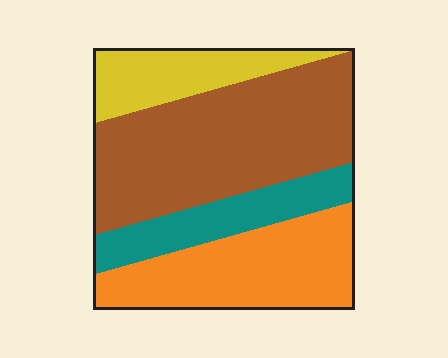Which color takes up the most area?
Brown, at roughly 45%.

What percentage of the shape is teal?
Teal takes up less than a sixth of the shape.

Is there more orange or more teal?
Orange.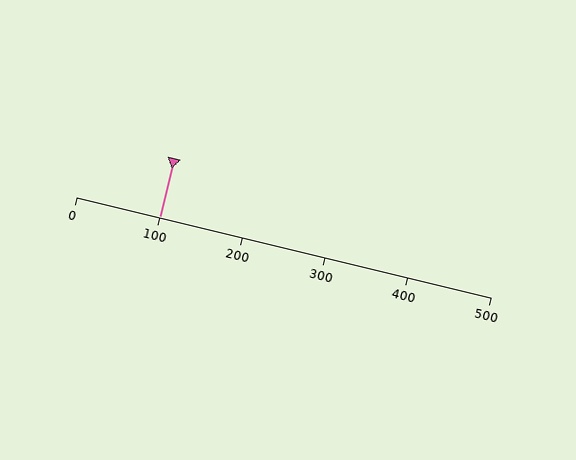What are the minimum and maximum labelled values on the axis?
The axis runs from 0 to 500.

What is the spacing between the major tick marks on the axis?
The major ticks are spaced 100 apart.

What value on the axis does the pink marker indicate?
The marker indicates approximately 100.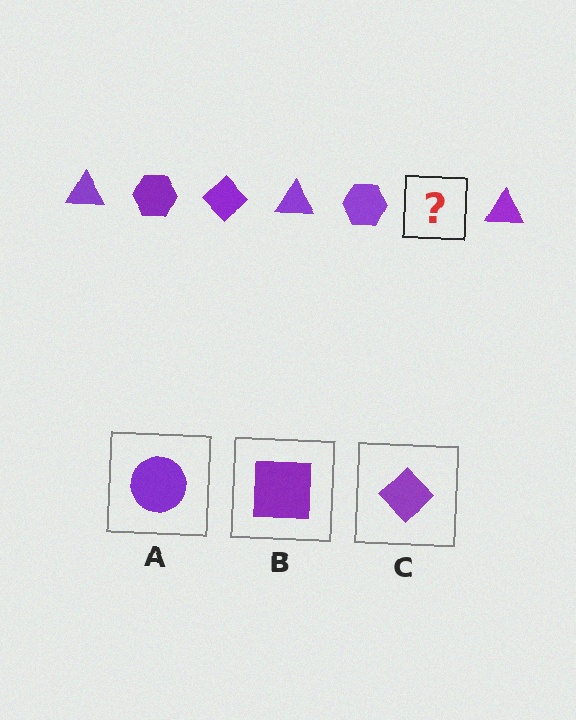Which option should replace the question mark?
Option C.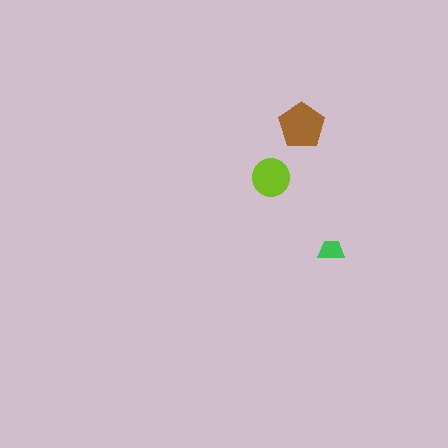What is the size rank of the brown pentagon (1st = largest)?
1st.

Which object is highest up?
The brown pentagon is topmost.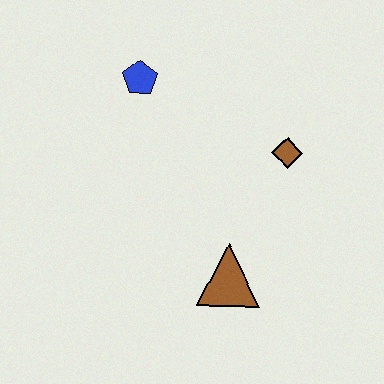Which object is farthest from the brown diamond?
The blue pentagon is farthest from the brown diamond.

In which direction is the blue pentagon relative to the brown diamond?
The blue pentagon is to the left of the brown diamond.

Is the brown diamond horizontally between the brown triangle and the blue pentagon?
No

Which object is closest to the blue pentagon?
The brown diamond is closest to the blue pentagon.